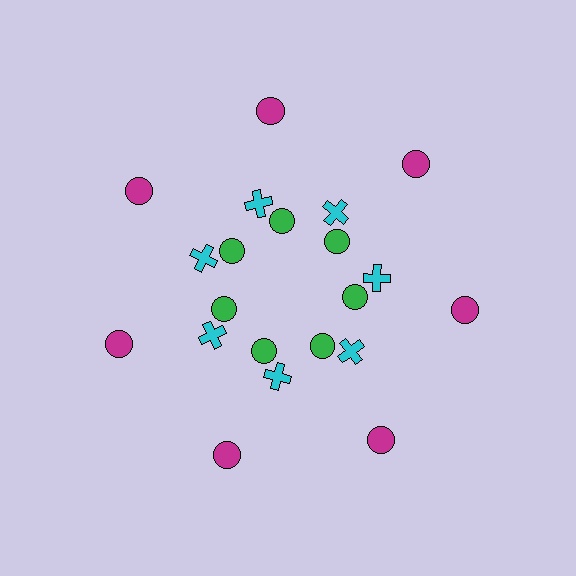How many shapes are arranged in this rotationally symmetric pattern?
There are 21 shapes, arranged in 7 groups of 3.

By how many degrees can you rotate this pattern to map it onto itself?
The pattern maps onto itself every 51 degrees of rotation.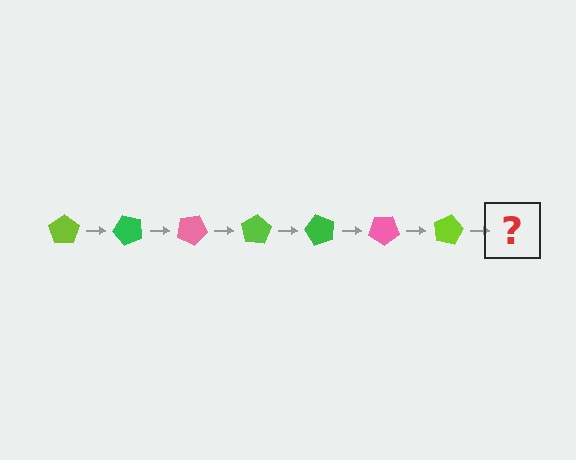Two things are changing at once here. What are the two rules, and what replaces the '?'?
The two rules are that it rotates 50 degrees each step and the color cycles through lime, green, and pink. The '?' should be a green pentagon, rotated 350 degrees from the start.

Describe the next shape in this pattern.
It should be a green pentagon, rotated 350 degrees from the start.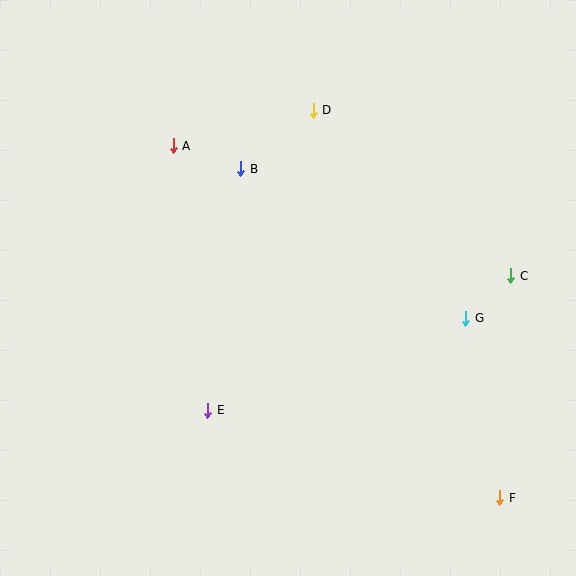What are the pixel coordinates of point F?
Point F is at (500, 498).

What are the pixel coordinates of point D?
Point D is at (313, 110).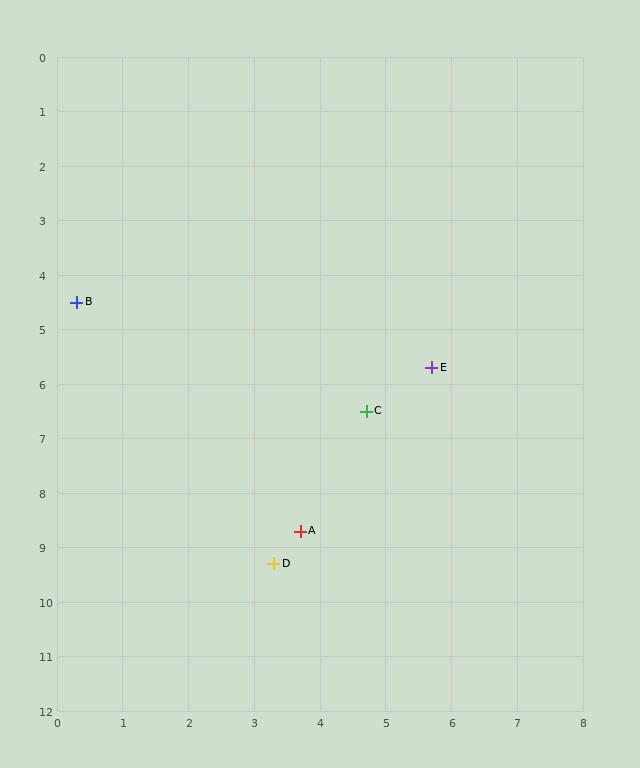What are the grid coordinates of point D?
Point D is at approximately (3.3, 9.3).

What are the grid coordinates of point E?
Point E is at approximately (5.7, 5.7).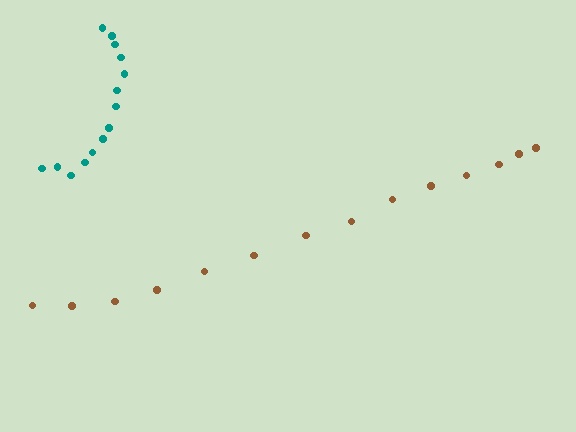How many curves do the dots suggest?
There are 2 distinct paths.